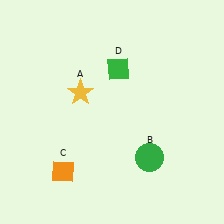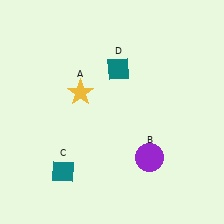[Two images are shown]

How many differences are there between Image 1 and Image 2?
There are 3 differences between the two images.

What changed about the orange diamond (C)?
In Image 1, C is orange. In Image 2, it changed to teal.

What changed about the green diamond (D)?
In Image 1, D is green. In Image 2, it changed to teal.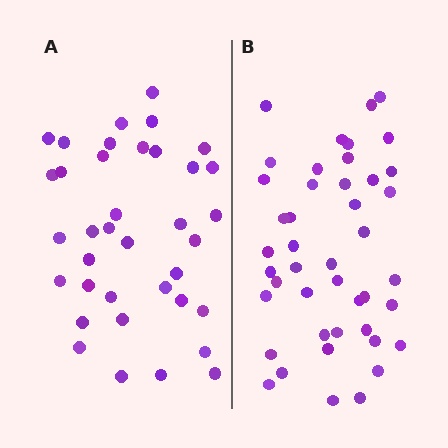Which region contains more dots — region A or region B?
Region B (the right region) has more dots.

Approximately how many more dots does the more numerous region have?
Region B has roughly 8 or so more dots than region A.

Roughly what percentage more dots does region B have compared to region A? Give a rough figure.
About 20% more.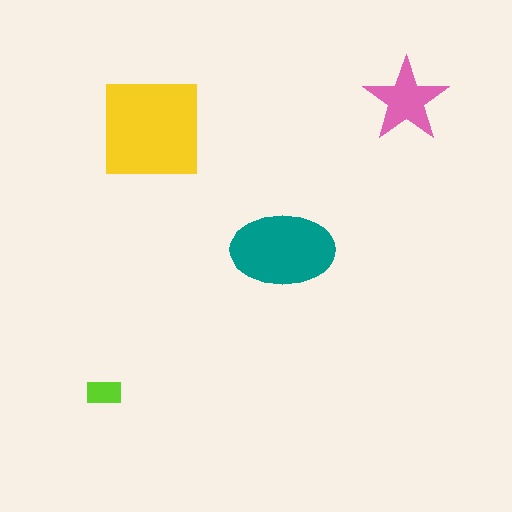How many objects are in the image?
There are 4 objects in the image.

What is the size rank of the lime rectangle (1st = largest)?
4th.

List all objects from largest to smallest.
The yellow square, the teal ellipse, the pink star, the lime rectangle.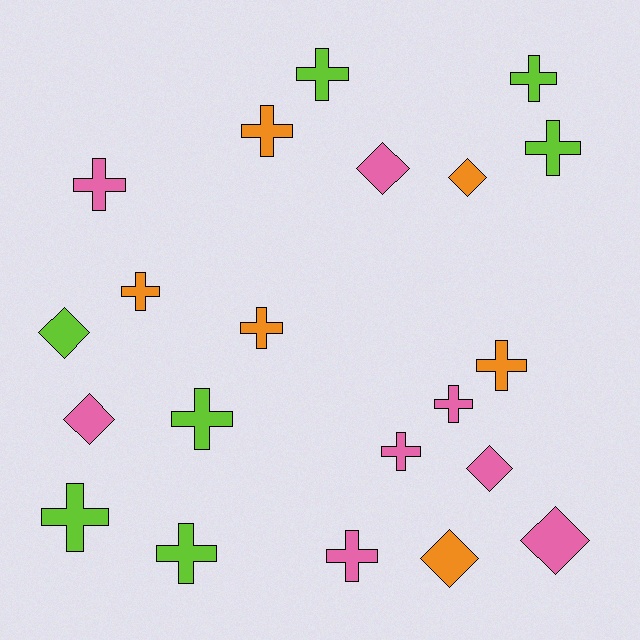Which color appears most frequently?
Pink, with 8 objects.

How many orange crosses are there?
There are 4 orange crosses.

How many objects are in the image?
There are 21 objects.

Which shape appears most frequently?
Cross, with 14 objects.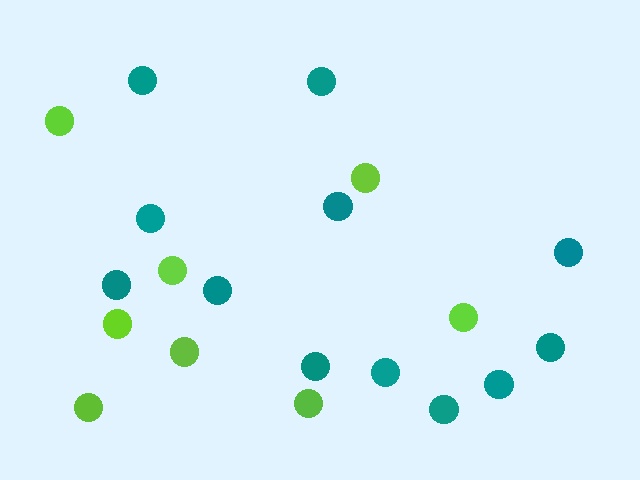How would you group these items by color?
There are 2 groups: one group of teal circles (12) and one group of lime circles (8).